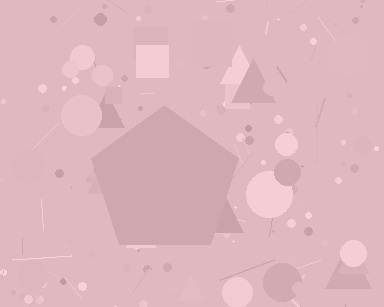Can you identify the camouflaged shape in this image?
The camouflaged shape is a pentagon.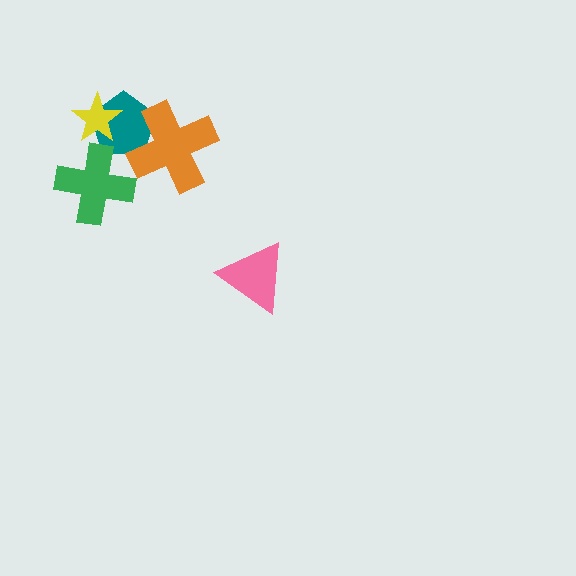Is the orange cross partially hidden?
No, no other shape covers it.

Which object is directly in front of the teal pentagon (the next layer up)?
The yellow star is directly in front of the teal pentagon.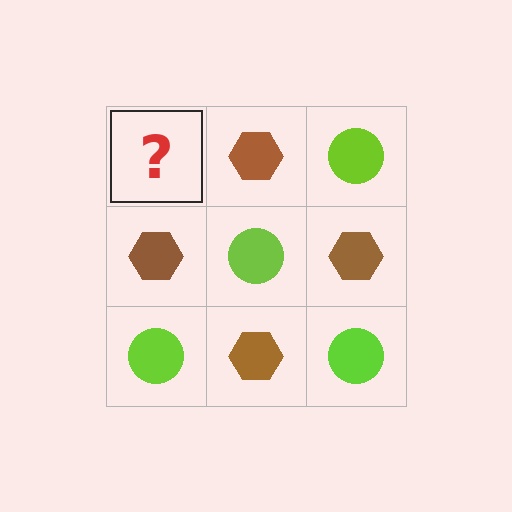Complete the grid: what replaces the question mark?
The question mark should be replaced with a lime circle.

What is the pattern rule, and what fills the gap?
The rule is that it alternates lime circle and brown hexagon in a checkerboard pattern. The gap should be filled with a lime circle.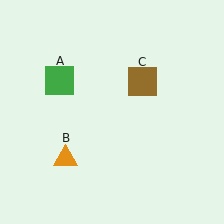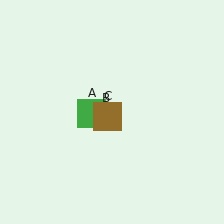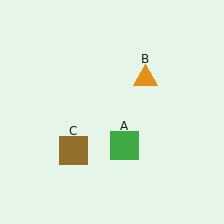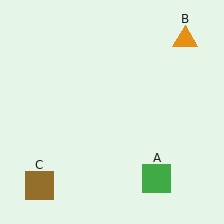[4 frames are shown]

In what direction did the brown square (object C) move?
The brown square (object C) moved down and to the left.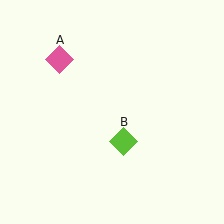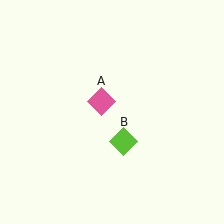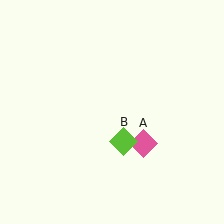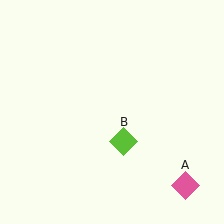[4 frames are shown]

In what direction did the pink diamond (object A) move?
The pink diamond (object A) moved down and to the right.